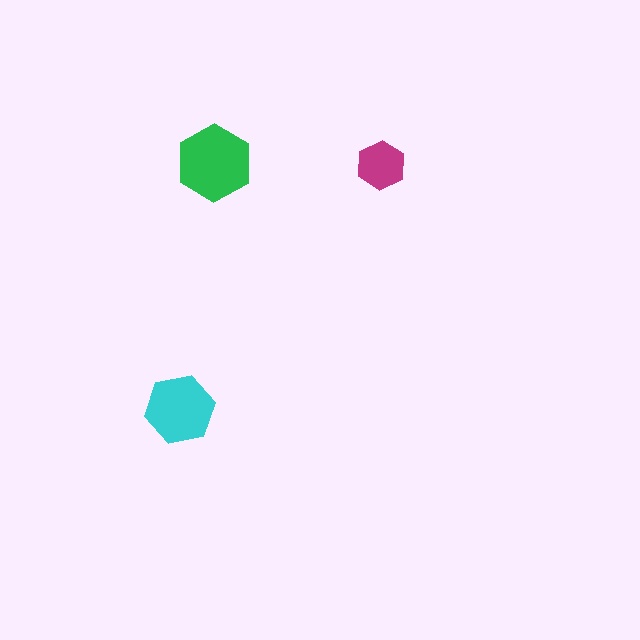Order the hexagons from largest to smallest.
the green one, the cyan one, the magenta one.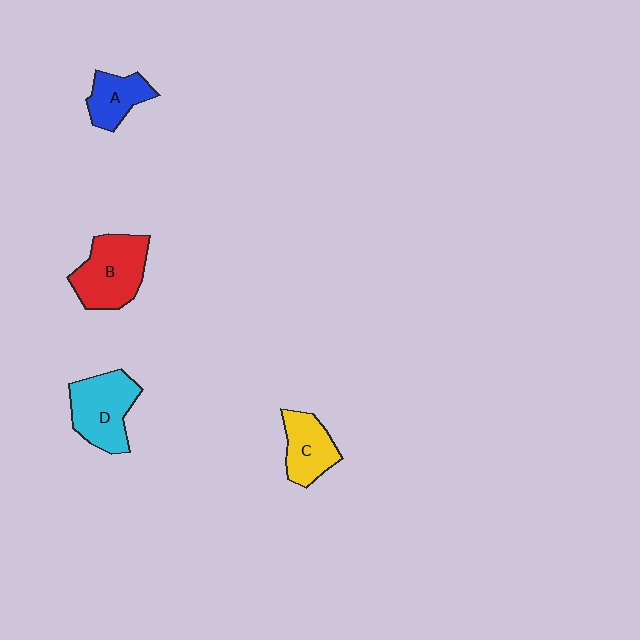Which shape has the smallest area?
Shape A (blue).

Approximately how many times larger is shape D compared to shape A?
Approximately 1.6 times.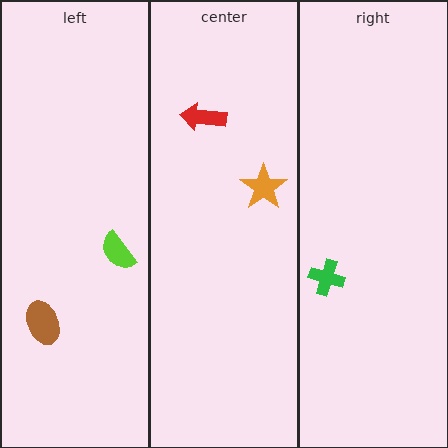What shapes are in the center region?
The orange star, the red arrow.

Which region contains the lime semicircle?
The left region.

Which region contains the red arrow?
The center region.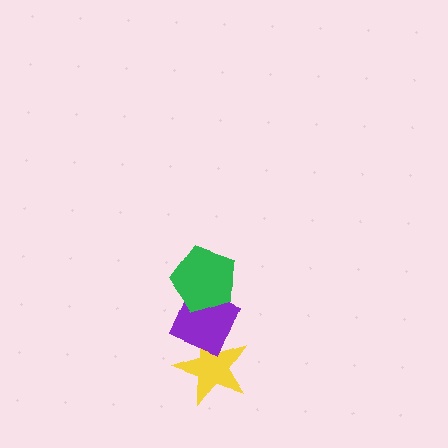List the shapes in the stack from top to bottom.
From top to bottom: the green pentagon, the purple diamond, the yellow star.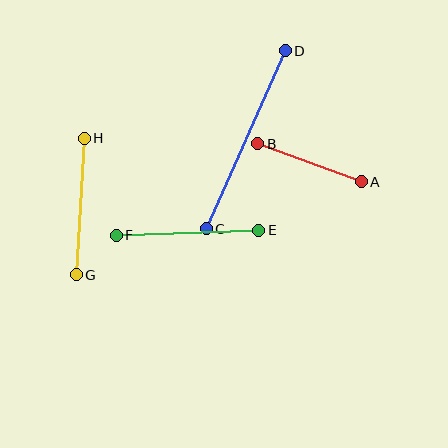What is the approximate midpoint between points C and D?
The midpoint is at approximately (246, 140) pixels.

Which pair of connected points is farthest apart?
Points C and D are farthest apart.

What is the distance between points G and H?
The distance is approximately 137 pixels.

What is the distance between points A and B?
The distance is approximately 110 pixels.